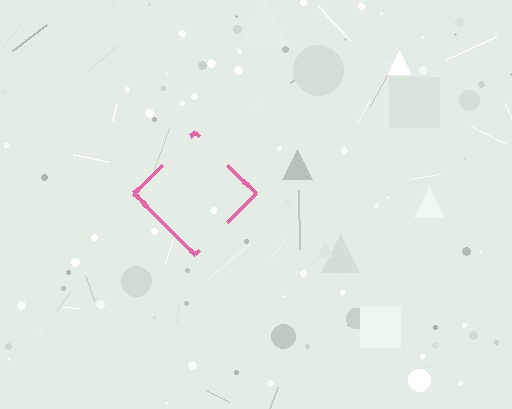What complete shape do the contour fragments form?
The contour fragments form a diamond.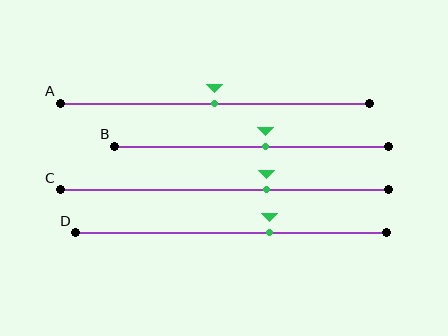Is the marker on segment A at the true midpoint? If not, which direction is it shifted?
Yes, the marker on segment A is at the true midpoint.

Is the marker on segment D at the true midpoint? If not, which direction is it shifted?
No, the marker on segment D is shifted to the right by about 12% of the segment length.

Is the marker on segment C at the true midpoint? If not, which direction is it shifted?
No, the marker on segment C is shifted to the right by about 13% of the segment length.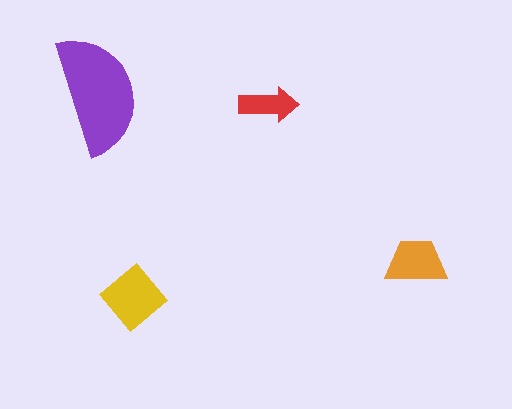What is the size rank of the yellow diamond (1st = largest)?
2nd.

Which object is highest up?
The purple semicircle is topmost.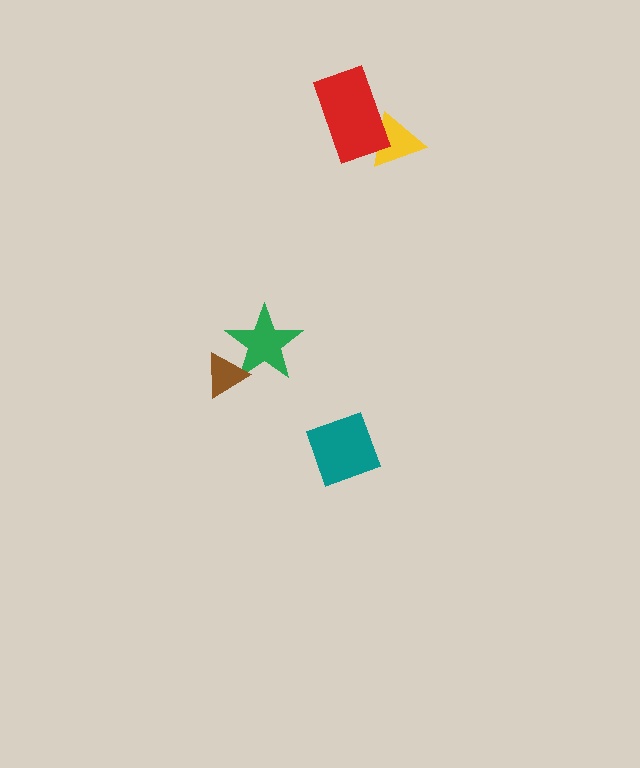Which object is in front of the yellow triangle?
The red rectangle is in front of the yellow triangle.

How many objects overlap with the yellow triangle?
1 object overlaps with the yellow triangle.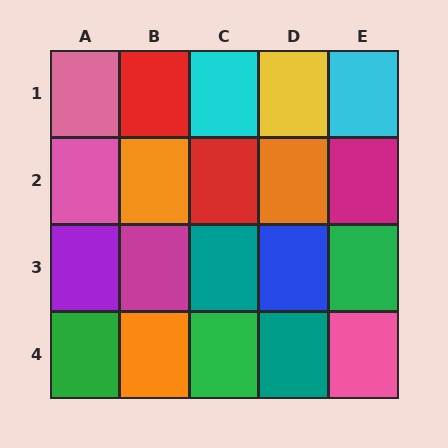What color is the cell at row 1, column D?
Yellow.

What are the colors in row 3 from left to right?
Purple, magenta, teal, blue, green.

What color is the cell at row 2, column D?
Orange.